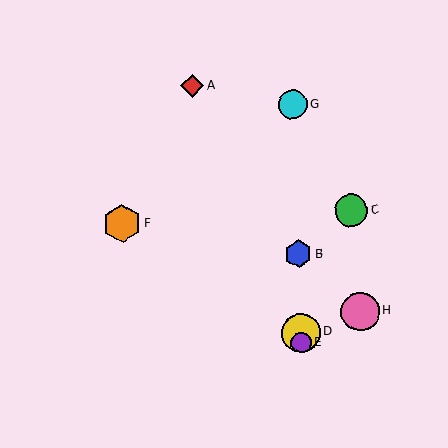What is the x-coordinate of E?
Object E is at x≈301.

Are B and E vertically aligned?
Yes, both are at x≈298.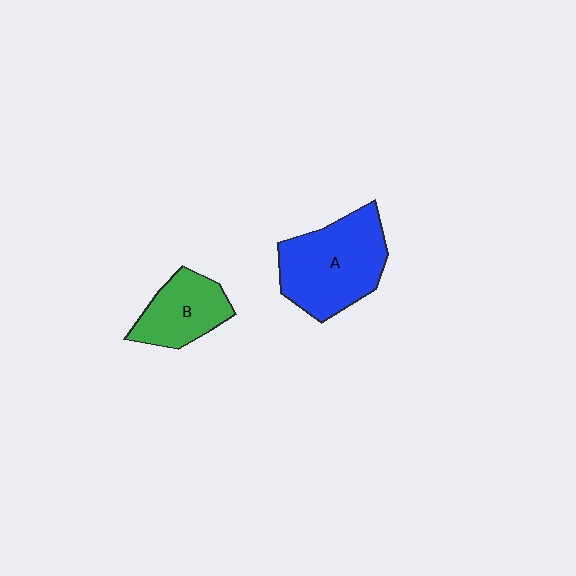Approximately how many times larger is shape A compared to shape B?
Approximately 1.6 times.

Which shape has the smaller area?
Shape B (green).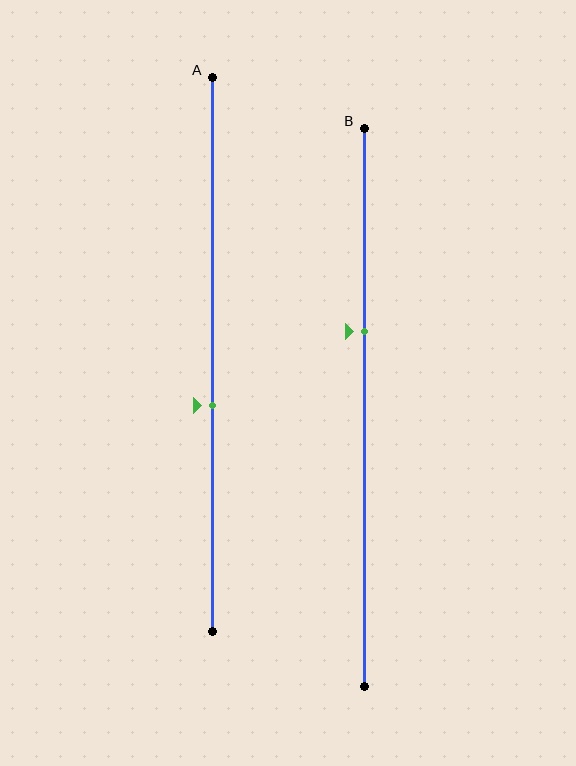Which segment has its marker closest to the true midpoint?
Segment A has its marker closest to the true midpoint.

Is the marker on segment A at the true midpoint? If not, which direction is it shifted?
No, the marker on segment A is shifted downward by about 9% of the segment length.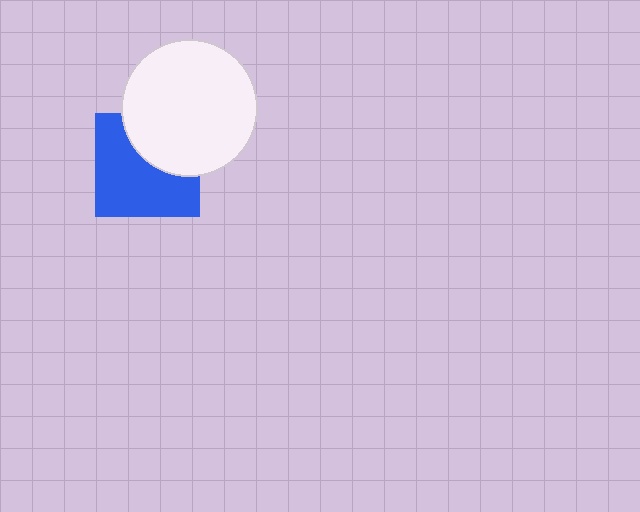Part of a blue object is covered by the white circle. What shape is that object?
It is a square.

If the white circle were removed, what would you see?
You would see the complete blue square.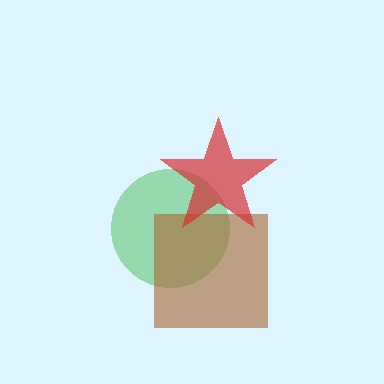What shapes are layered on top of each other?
The layered shapes are: a green circle, a brown square, a red star.